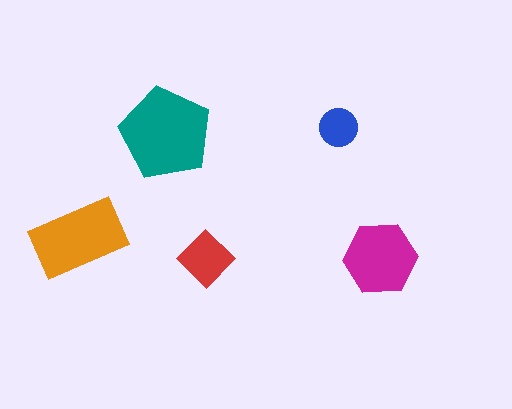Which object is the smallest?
The blue circle.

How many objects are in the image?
There are 5 objects in the image.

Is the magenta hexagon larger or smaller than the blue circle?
Larger.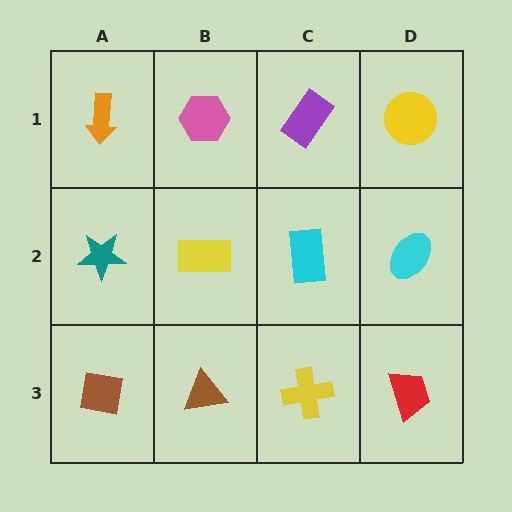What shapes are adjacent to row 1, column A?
A teal star (row 2, column A), a pink hexagon (row 1, column B).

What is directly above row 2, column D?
A yellow circle.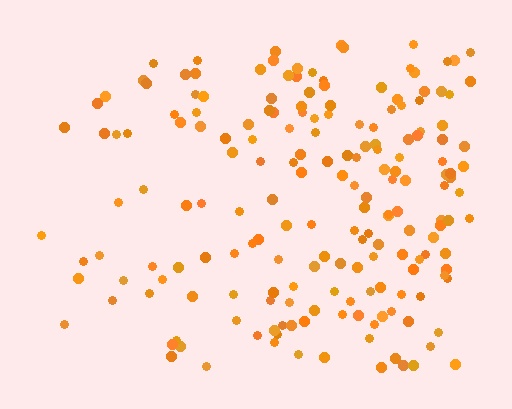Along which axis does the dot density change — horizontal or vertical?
Horizontal.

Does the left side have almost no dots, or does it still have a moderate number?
Still a moderate number, just noticeably fewer than the right.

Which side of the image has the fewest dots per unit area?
The left.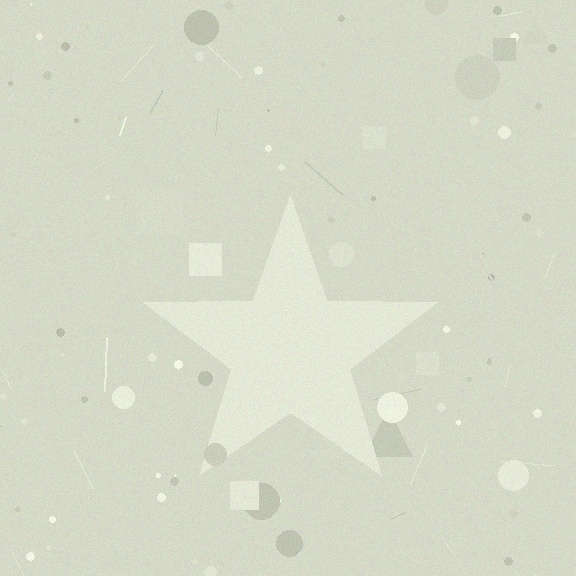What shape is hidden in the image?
A star is hidden in the image.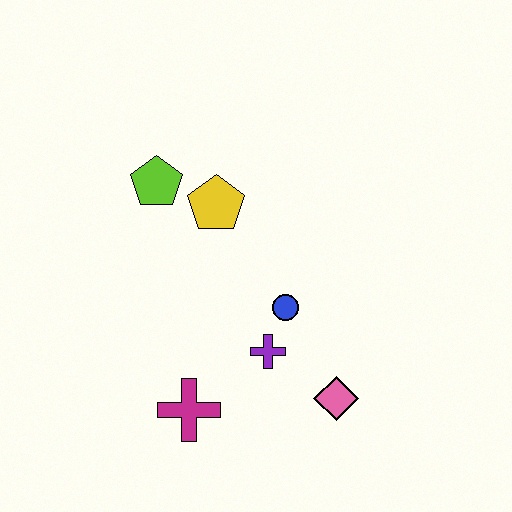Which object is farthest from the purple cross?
The lime pentagon is farthest from the purple cross.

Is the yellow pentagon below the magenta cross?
No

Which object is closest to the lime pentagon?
The yellow pentagon is closest to the lime pentagon.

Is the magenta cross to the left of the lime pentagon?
No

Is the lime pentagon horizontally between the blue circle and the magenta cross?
No